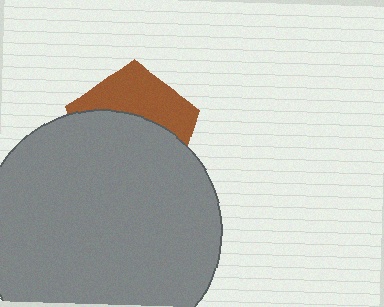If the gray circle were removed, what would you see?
You would see the complete brown pentagon.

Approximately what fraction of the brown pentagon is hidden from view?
Roughly 61% of the brown pentagon is hidden behind the gray circle.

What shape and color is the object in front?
The object in front is a gray circle.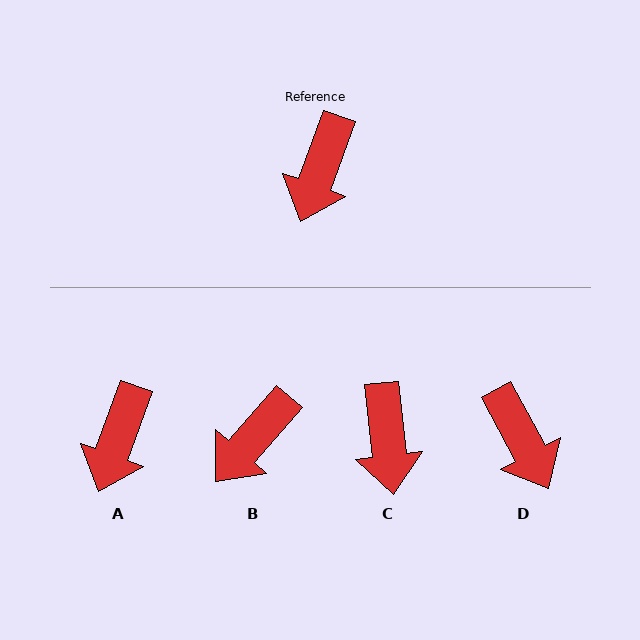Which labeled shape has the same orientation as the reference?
A.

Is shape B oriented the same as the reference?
No, it is off by about 21 degrees.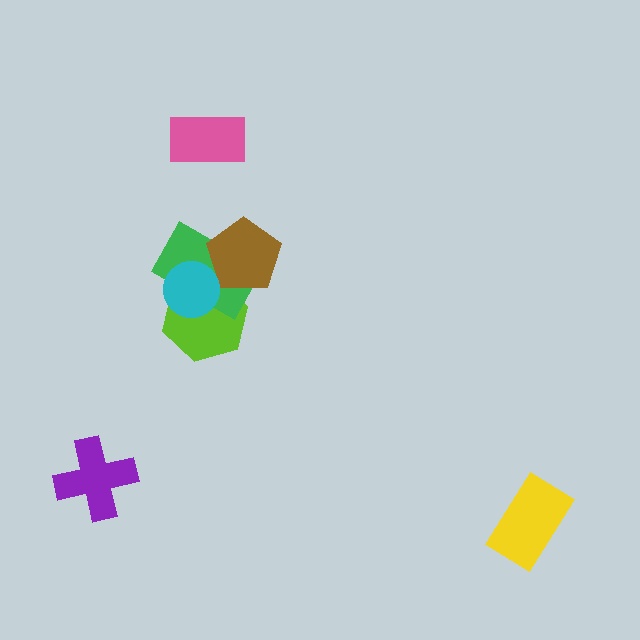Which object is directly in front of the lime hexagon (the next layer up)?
The green rectangle is directly in front of the lime hexagon.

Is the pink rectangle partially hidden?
No, no other shape covers it.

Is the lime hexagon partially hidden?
Yes, it is partially covered by another shape.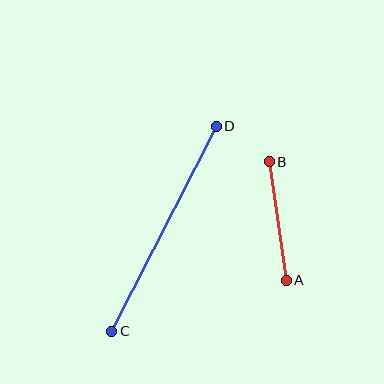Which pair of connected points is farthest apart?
Points C and D are farthest apart.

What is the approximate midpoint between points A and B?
The midpoint is at approximately (278, 221) pixels.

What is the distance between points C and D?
The distance is approximately 230 pixels.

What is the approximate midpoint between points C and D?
The midpoint is at approximately (164, 229) pixels.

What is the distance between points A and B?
The distance is approximately 120 pixels.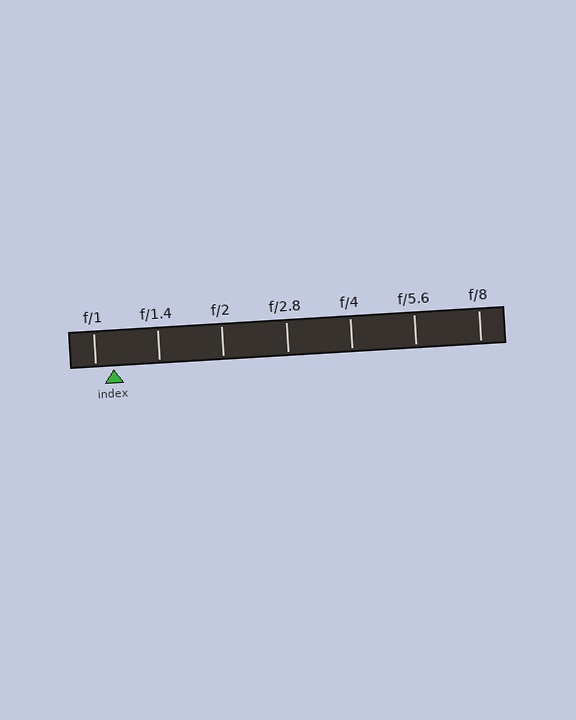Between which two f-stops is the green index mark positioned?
The index mark is between f/1 and f/1.4.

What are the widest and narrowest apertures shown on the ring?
The widest aperture shown is f/1 and the narrowest is f/8.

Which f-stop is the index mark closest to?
The index mark is closest to f/1.